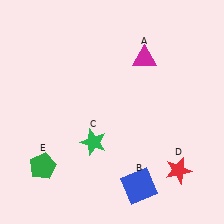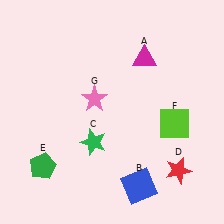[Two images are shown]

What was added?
A lime square (F), a pink star (G) were added in Image 2.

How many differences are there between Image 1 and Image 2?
There are 2 differences between the two images.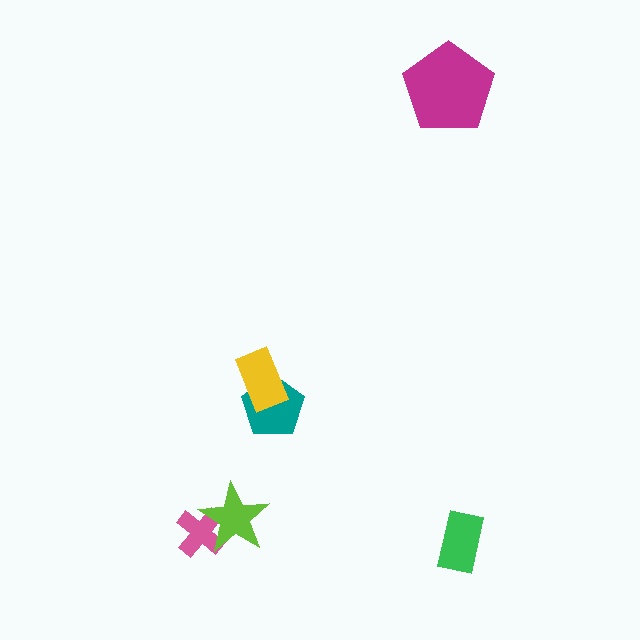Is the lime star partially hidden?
No, no other shape covers it.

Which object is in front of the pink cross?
The lime star is in front of the pink cross.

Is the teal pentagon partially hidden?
Yes, it is partially covered by another shape.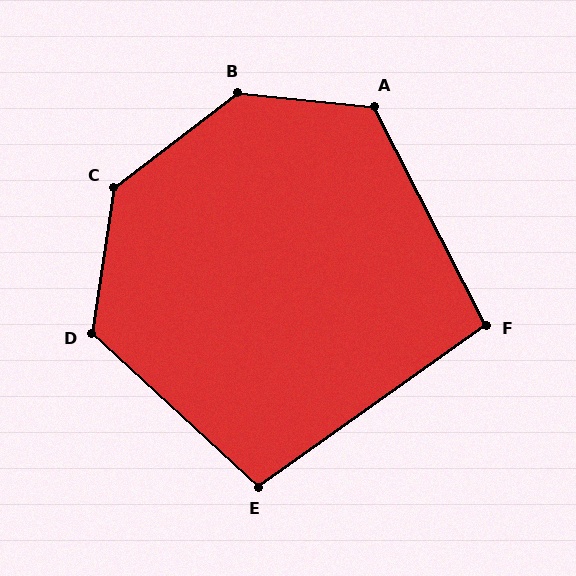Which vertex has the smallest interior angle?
F, at approximately 98 degrees.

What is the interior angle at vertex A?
Approximately 122 degrees (obtuse).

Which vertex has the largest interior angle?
B, at approximately 137 degrees.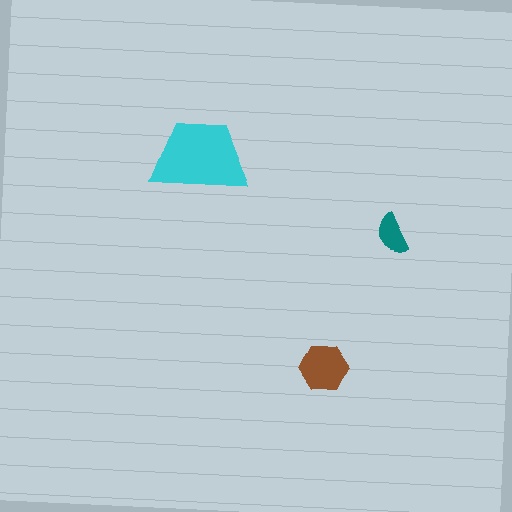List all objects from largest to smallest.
The cyan trapezoid, the brown hexagon, the teal semicircle.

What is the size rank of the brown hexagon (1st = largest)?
2nd.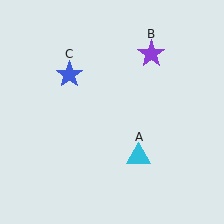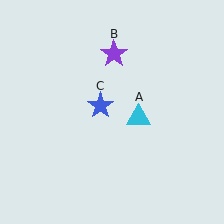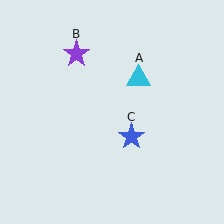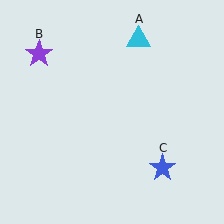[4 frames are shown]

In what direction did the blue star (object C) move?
The blue star (object C) moved down and to the right.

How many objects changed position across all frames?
3 objects changed position: cyan triangle (object A), purple star (object B), blue star (object C).